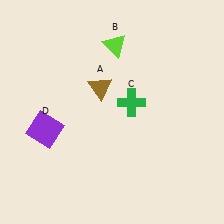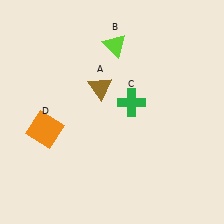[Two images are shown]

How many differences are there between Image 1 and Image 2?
There is 1 difference between the two images.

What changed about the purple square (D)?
In Image 1, D is purple. In Image 2, it changed to orange.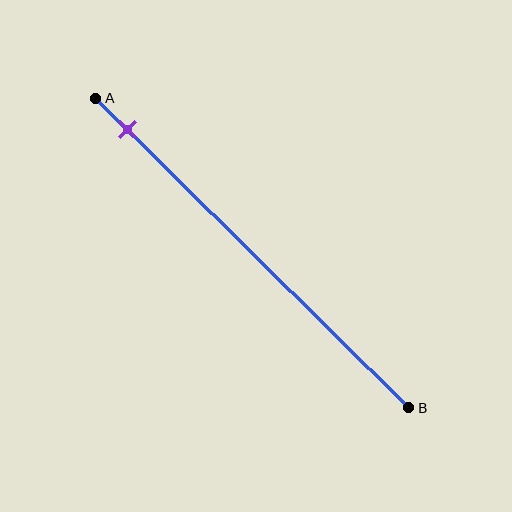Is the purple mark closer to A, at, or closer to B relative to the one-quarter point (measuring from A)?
The purple mark is closer to point A than the one-quarter point of segment AB.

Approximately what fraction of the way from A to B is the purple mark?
The purple mark is approximately 10% of the way from A to B.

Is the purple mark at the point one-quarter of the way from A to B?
No, the mark is at about 10% from A, not at the 25% one-quarter point.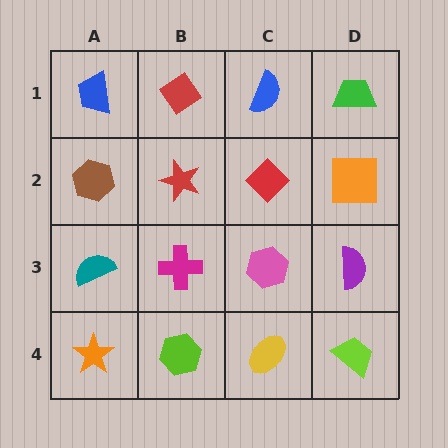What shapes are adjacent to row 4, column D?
A purple semicircle (row 3, column D), a yellow ellipse (row 4, column C).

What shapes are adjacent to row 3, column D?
An orange square (row 2, column D), a lime trapezoid (row 4, column D), a pink hexagon (row 3, column C).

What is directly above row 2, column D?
A green trapezoid.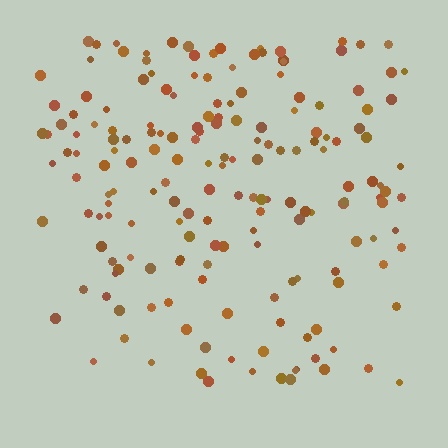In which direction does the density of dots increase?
From bottom to top, with the top side densest.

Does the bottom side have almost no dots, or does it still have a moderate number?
Still a moderate number, just noticeably fewer than the top.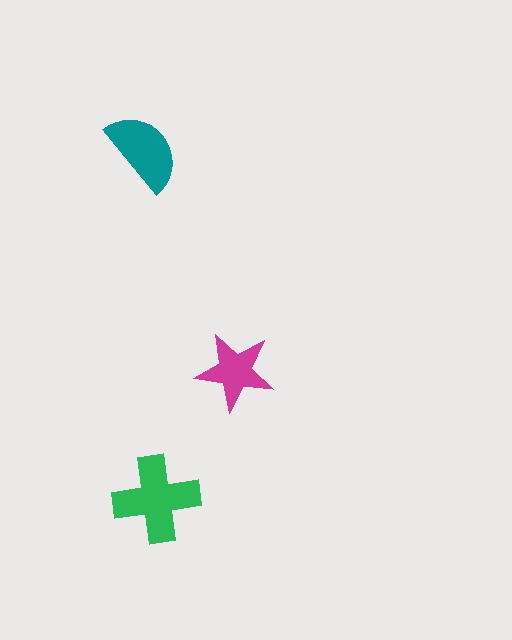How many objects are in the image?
There are 3 objects in the image.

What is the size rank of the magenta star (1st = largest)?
3rd.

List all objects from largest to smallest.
The green cross, the teal semicircle, the magenta star.